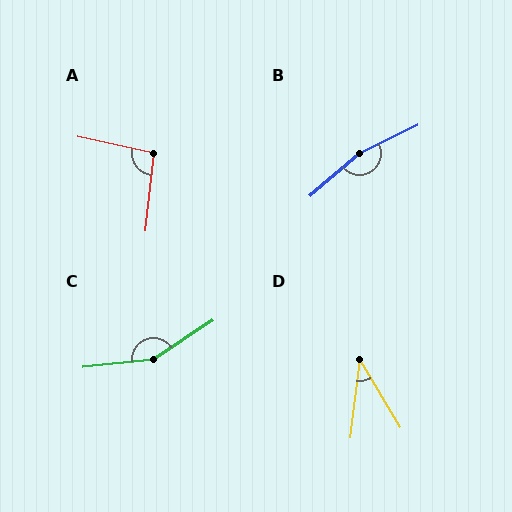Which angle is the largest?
B, at approximately 165 degrees.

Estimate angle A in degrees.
Approximately 96 degrees.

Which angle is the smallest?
D, at approximately 38 degrees.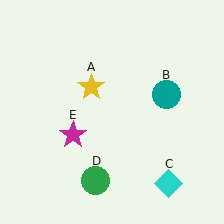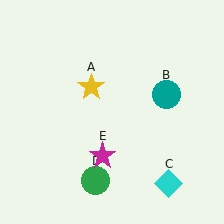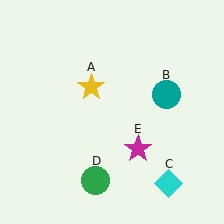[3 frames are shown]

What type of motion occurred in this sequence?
The magenta star (object E) rotated counterclockwise around the center of the scene.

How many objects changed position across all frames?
1 object changed position: magenta star (object E).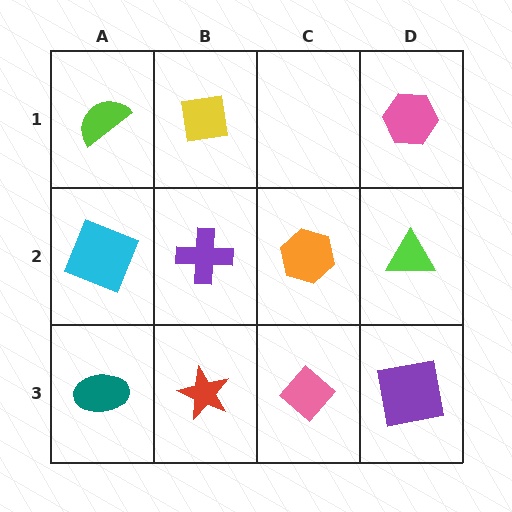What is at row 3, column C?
A pink diamond.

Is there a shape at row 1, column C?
No, that cell is empty.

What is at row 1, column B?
A yellow square.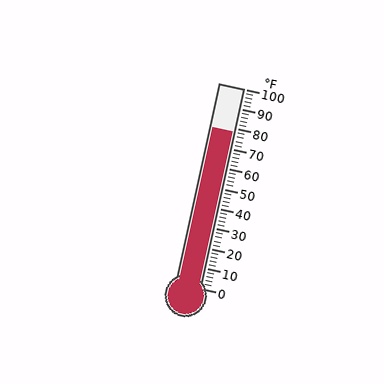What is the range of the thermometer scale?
The thermometer scale ranges from 0°F to 100°F.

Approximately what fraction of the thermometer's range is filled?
The thermometer is filled to approximately 80% of its range.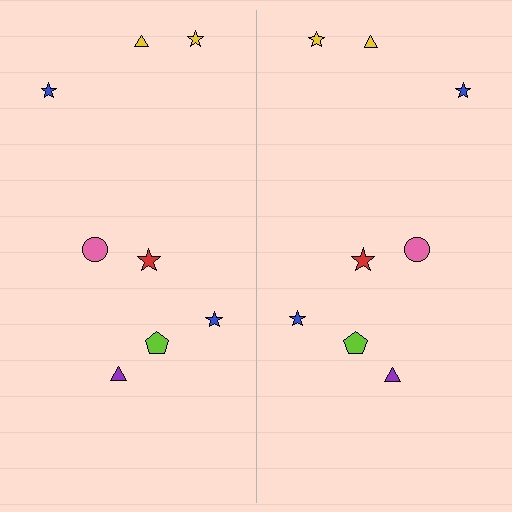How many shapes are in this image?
There are 16 shapes in this image.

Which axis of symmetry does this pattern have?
The pattern has a vertical axis of symmetry running through the center of the image.